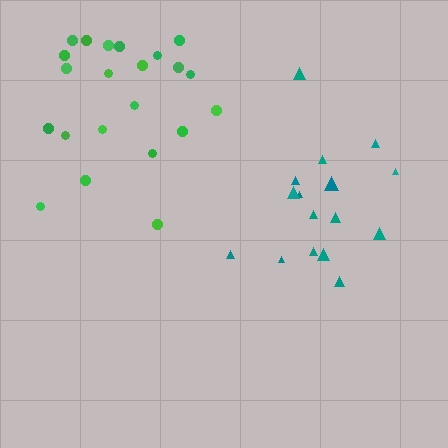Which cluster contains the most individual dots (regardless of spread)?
Green (22).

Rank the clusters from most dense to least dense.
green, teal.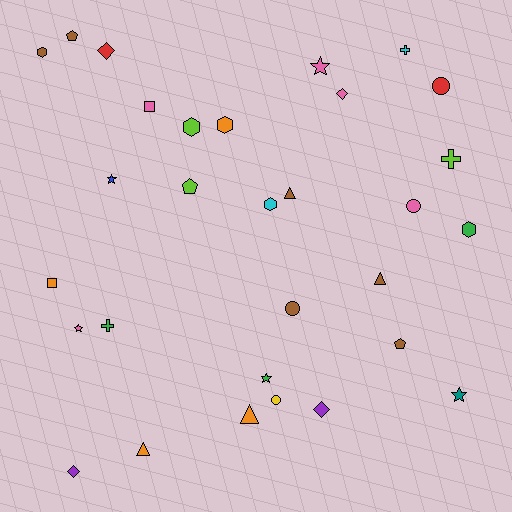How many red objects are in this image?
There are 2 red objects.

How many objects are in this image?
There are 30 objects.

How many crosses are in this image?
There are 3 crosses.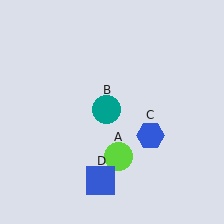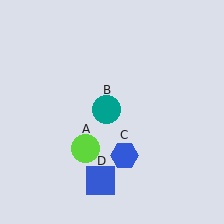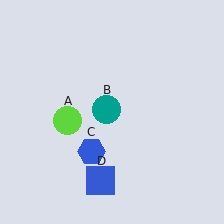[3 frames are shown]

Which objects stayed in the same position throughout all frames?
Teal circle (object B) and blue square (object D) remained stationary.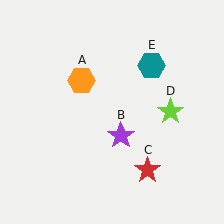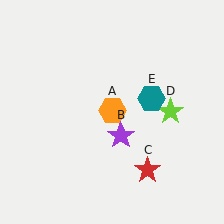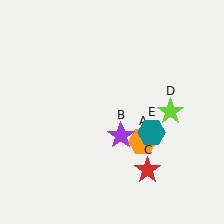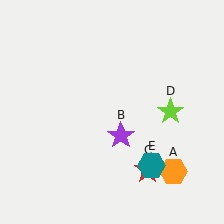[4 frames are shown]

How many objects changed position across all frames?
2 objects changed position: orange hexagon (object A), teal hexagon (object E).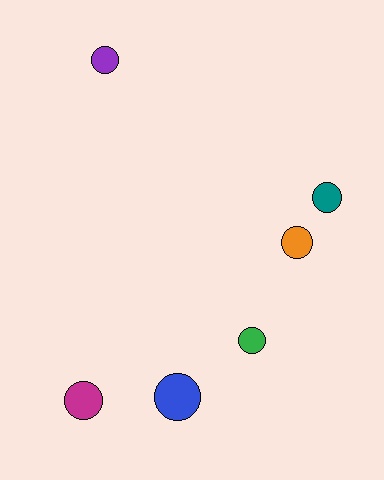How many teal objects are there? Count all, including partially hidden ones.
There is 1 teal object.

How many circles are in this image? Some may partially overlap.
There are 6 circles.